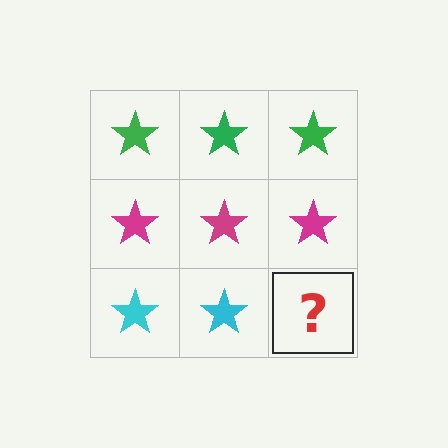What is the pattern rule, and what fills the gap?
The rule is that each row has a consistent color. The gap should be filled with a cyan star.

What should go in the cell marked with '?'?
The missing cell should contain a cyan star.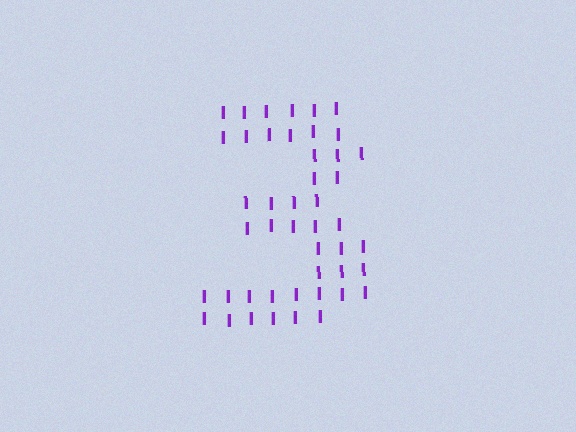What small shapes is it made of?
It is made of small letter I's.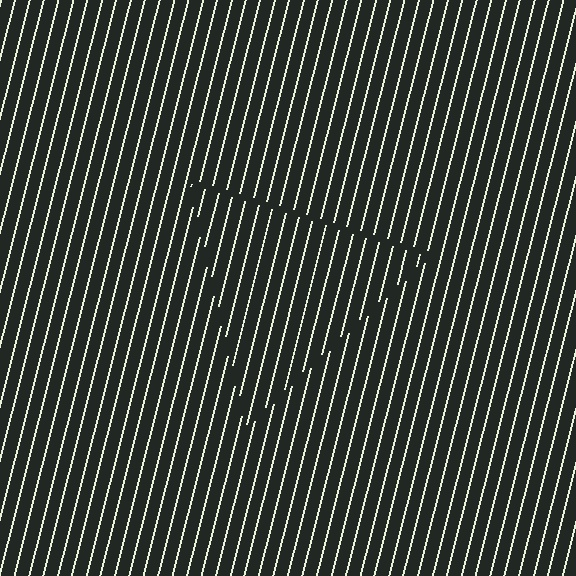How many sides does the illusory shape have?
3 sides — the line-ends trace a triangle.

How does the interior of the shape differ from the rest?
The interior of the shape contains the same grating, shifted by half a period — the contour is defined by the phase discontinuity where line-ends from the inner and outer gratings abut.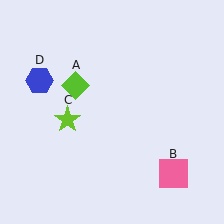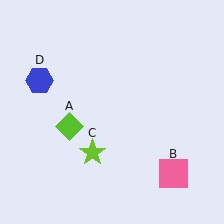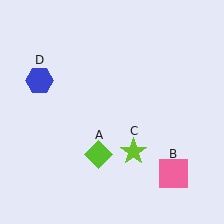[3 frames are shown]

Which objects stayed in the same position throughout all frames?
Pink square (object B) and blue hexagon (object D) remained stationary.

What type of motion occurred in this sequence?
The lime diamond (object A), lime star (object C) rotated counterclockwise around the center of the scene.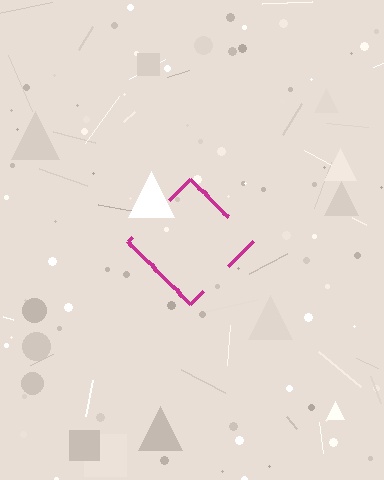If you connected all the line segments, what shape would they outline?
They would outline a diamond.